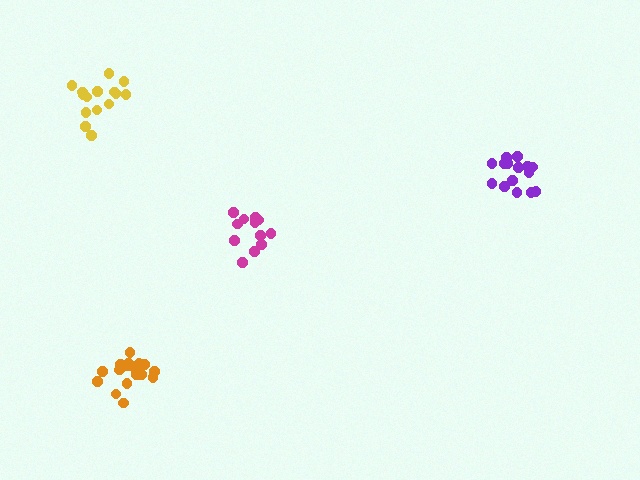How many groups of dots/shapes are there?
There are 4 groups.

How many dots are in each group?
Group 1: 15 dots, Group 2: 18 dots, Group 3: 12 dots, Group 4: 15 dots (60 total).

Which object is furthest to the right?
The purple cluster is rightmost.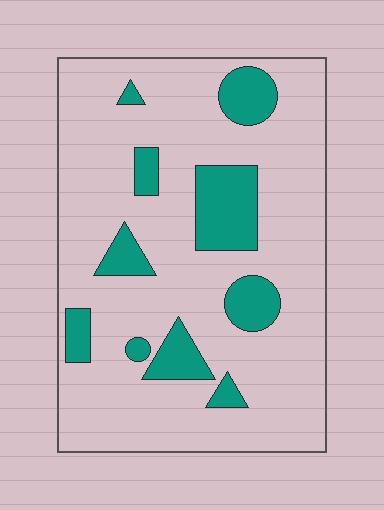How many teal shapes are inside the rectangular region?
10.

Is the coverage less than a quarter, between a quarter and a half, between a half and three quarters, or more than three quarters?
Less than a quarter.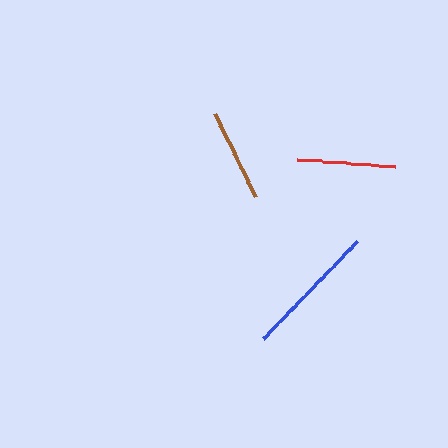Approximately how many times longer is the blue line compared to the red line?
The blue line is approximately 1.4 times the length of the red line.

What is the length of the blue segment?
The blue segment is approximately 136 pixels long.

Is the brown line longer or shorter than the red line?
The red line is longer than the brown line.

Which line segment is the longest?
The blue line is the longest at approximately 136 pixels.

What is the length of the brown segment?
The brown segment is approximately 94 pixels long.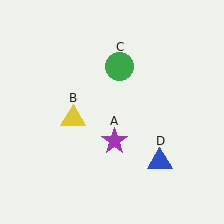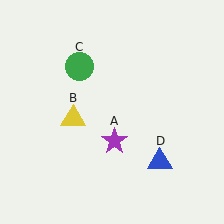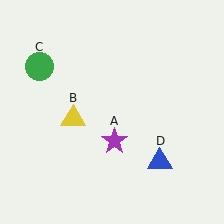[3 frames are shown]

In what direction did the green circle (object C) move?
The green circle (object C) moved left.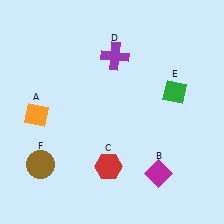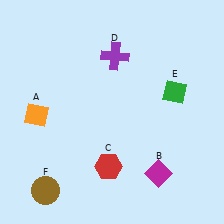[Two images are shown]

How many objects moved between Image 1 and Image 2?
1 object moved between the two images.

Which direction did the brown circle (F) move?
The brown circle (F) moved down.